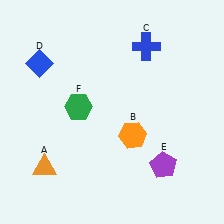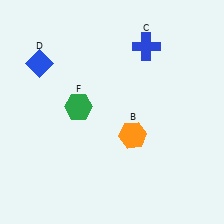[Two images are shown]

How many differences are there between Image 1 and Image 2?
There are 2 differences between the two images.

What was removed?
The orange triangle (A), the purple pentagon (E) were removed in Image 2.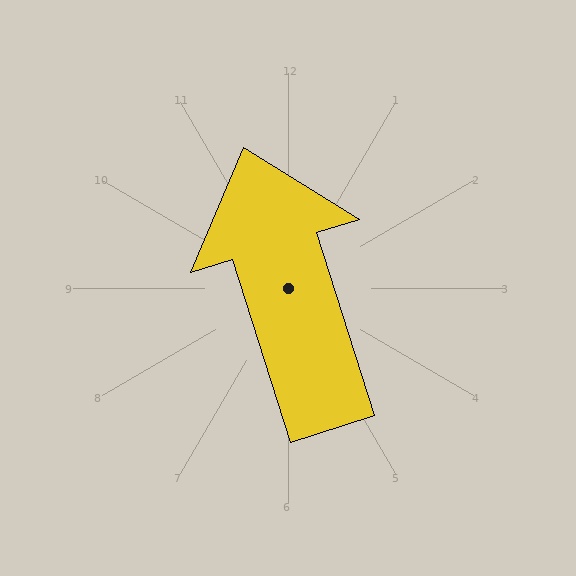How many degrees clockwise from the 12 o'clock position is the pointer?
Approximately 342 degrees.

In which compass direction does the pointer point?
North.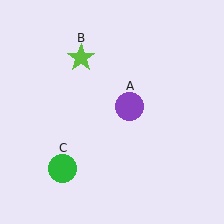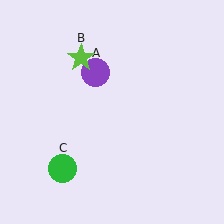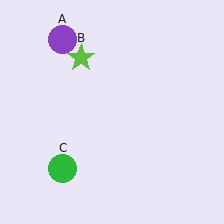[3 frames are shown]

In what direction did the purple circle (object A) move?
The purple circle (object A) moved up and to the left.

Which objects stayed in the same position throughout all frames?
Lime star (object B) and green circle (object C) remained stationary.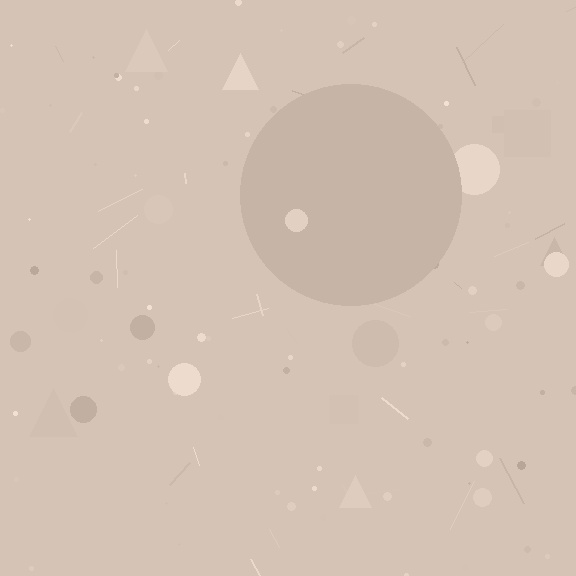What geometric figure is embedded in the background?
A circle is embedded in the background.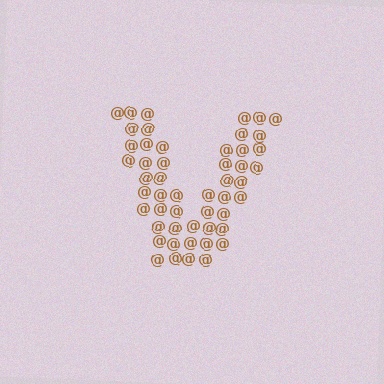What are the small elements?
The small elements are at signs.